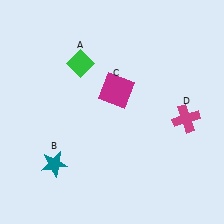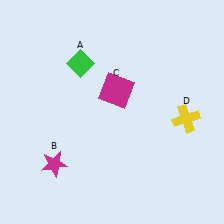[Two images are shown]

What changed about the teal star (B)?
In Image 1, B is teal. In Image 2, it changed to magenta.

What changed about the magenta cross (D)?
In Image 1, D is magenta. In Image 2, it changed to yellow.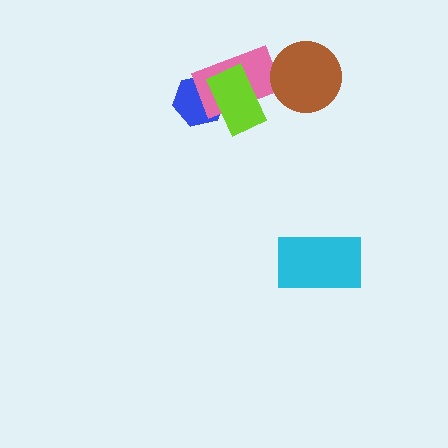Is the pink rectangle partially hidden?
Yes, it is partially covered by another shape.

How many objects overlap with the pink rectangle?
2 objects overlap with the pink rectangle.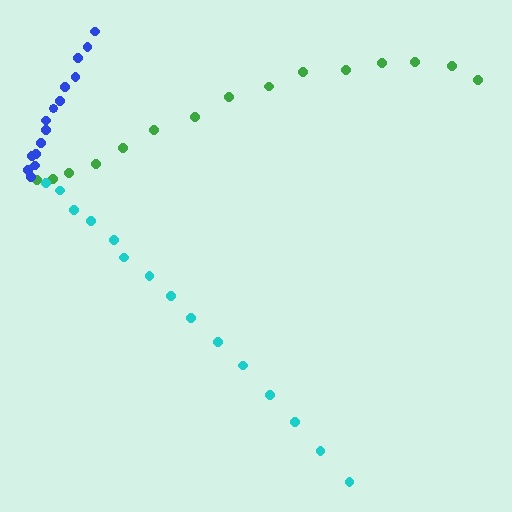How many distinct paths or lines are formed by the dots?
There are 3 distinct paths.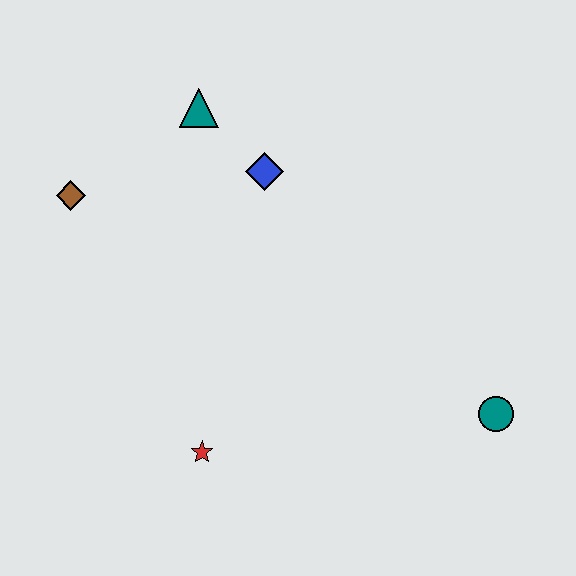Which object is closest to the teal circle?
The red star is closest to the teal circle.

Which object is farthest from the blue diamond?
The teal circle is farthest from the blue diamond.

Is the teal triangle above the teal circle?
Yes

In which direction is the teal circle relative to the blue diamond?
The teal circle is below the blue diamond.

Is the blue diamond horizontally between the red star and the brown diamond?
No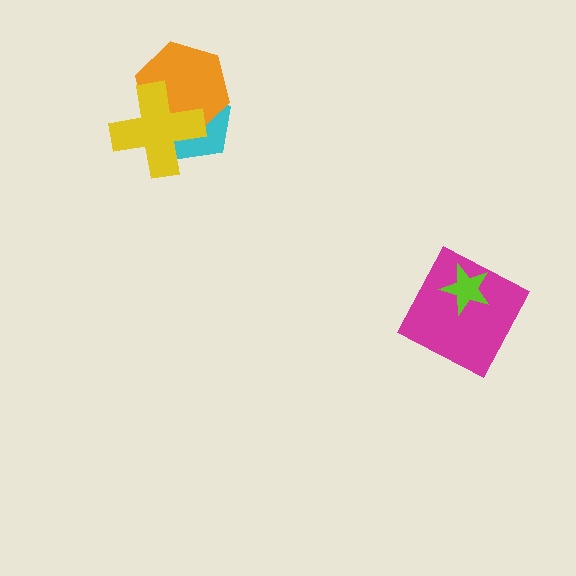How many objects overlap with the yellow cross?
2 objects overlap with the yellow cross.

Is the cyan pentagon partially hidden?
Yes, it is partially covered by another shape.